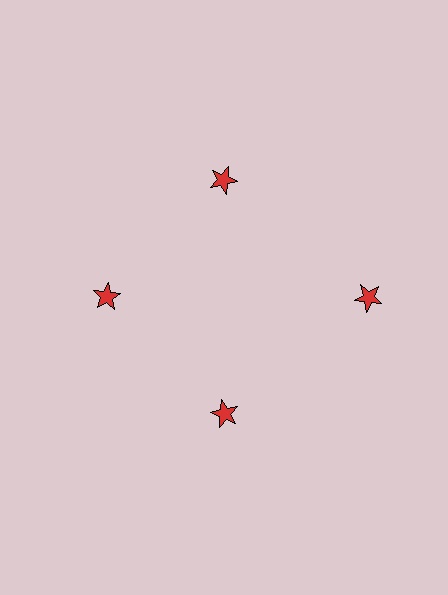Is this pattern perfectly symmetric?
No. The 4 red stars are arranged in a ring, but one element near the 3 o'clock position is pushed outward from the center, breaking the 4-fold rotational symmetry.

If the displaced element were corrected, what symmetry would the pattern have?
It would have 4-fold rotational symmetry — the pattern would map onto itself every 90 degrees.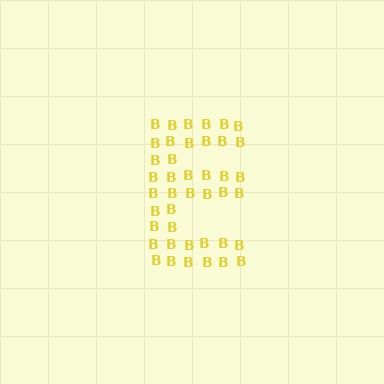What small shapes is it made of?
It is made of small letter B's.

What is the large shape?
The large shape is the letter E.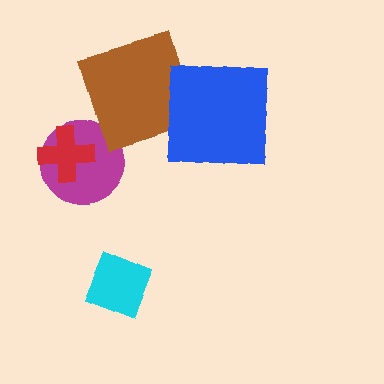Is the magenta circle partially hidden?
Yes, it is partially covered by another shape.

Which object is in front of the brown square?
The blue square is in front of the brown square.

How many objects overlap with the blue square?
1 object overlaps with the blue square.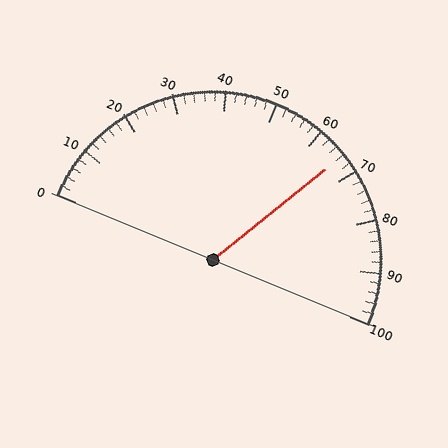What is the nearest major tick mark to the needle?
The nearest major tick mark is 70.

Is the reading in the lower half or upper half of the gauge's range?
The reading is in the upper half of the range (0 to 100).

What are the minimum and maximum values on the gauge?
The gauge ranges from 0 to 100.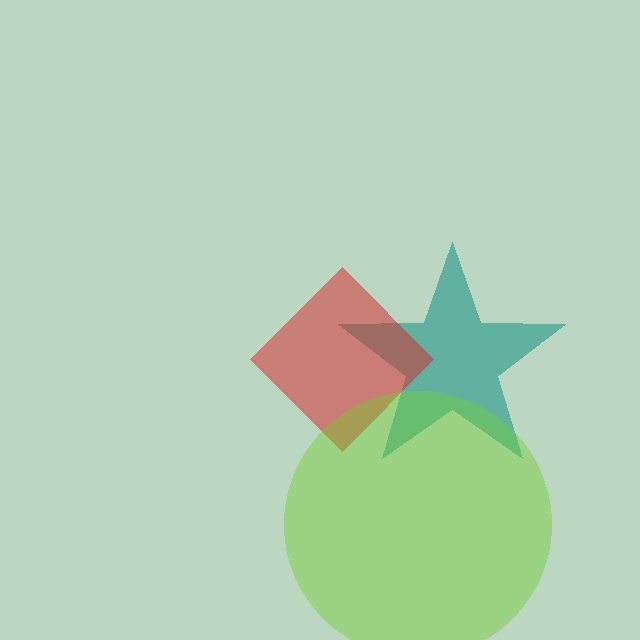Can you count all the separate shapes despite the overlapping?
Yes, there are 3 separate shapes.